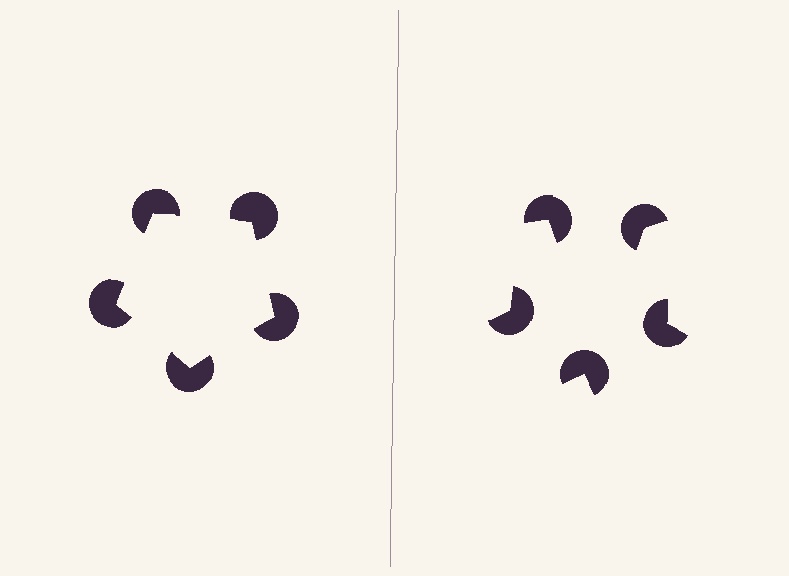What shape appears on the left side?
An illusory pentagon.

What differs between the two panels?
The pac-man discs are positioned identically on both sides; only the wedge orientations differ. On the left they align to a pentagon; on the right they are misaligned.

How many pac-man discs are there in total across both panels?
10 — 5 on each side.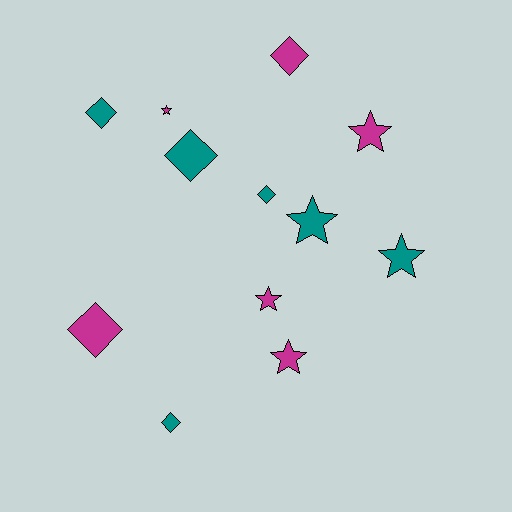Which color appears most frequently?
Teal, with 6 objects.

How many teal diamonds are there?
There are 4 teal diamonds.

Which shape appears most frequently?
Star, with 6 objects.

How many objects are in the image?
There are 12 objects.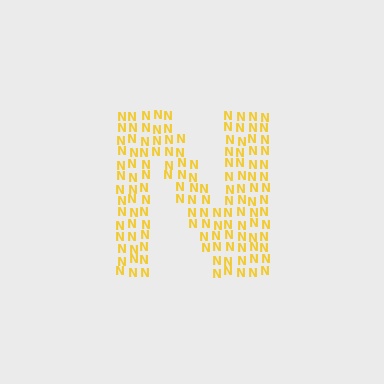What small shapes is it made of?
It is made of small letter N's.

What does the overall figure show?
The overall figure shows the letter N.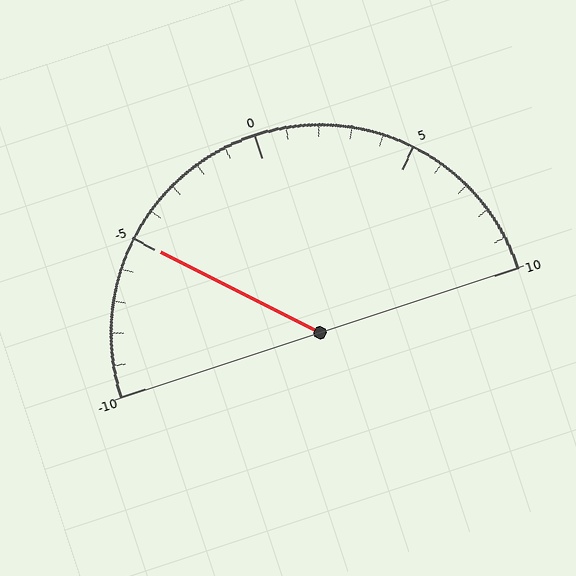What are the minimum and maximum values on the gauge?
The gauge ranges from -10 to 10.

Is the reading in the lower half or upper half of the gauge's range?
The reading is in the lower half of the range (-10 to 10).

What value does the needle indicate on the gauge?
The needle indicates approximately -5.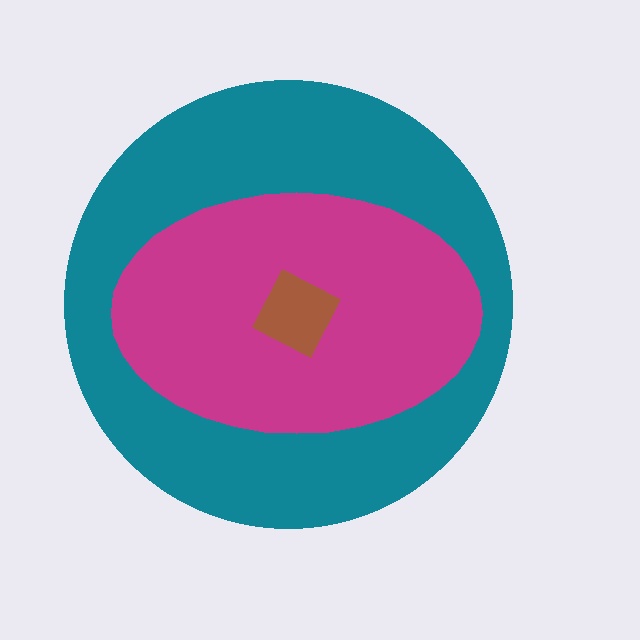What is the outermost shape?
The teal circle.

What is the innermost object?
The brown diamond.